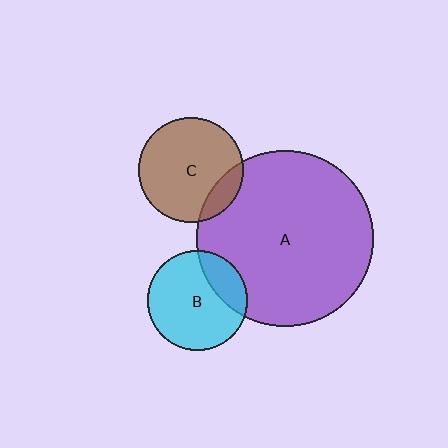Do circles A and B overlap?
Yes.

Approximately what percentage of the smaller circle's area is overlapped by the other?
Approximately 20%.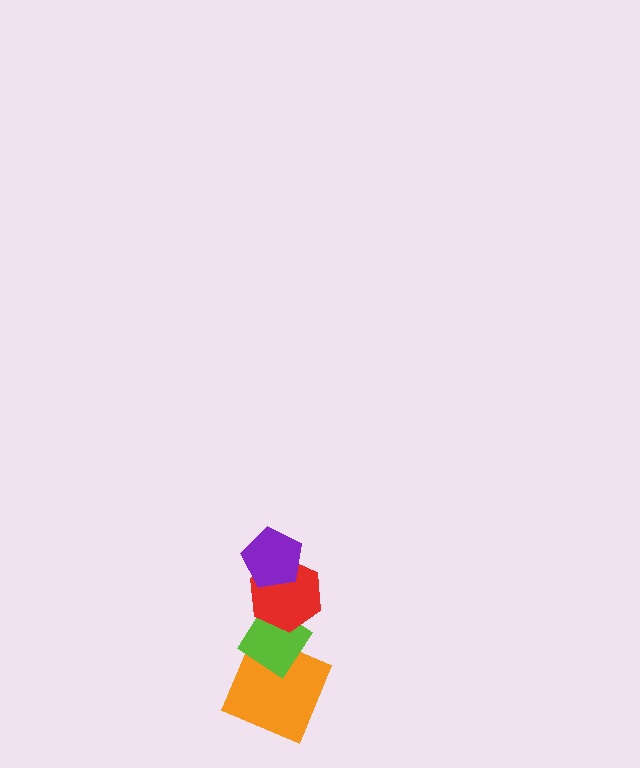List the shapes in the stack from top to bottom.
From top to bottom: the purple pentagon, the red hexagon, the lime diamond, the orange square.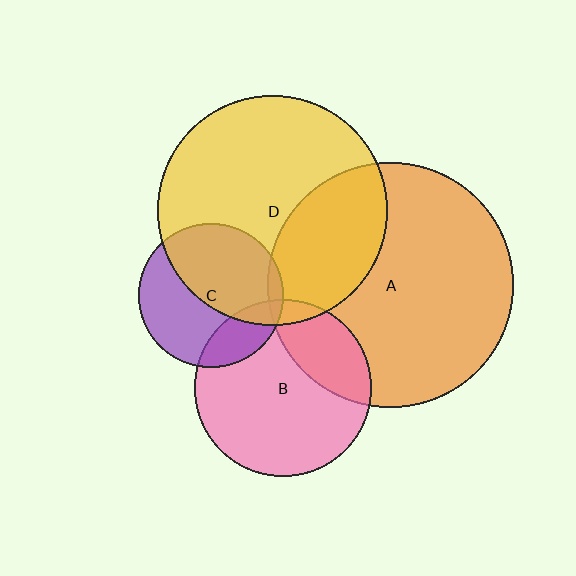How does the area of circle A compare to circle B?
Approximately 1.9 times.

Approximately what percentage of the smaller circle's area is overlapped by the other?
Approximately 5%.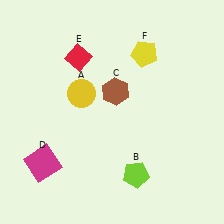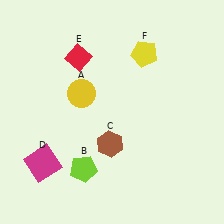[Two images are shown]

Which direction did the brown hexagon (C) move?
The brown hexagon (C) moved down.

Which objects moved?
The objects that moved are: the lime pentagon (B), the brown hexagon (C).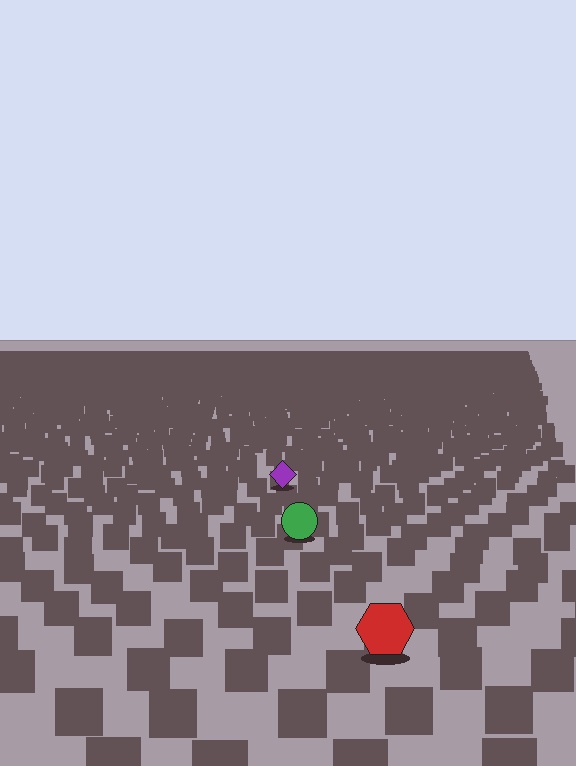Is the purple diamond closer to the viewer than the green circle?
No. The green circle is closer — you can tell from the texture gradient: the ground texture is coarser near it.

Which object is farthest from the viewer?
The purple diamond is farthest from the viewer. It appears smaller and the ground texture around it is denser.